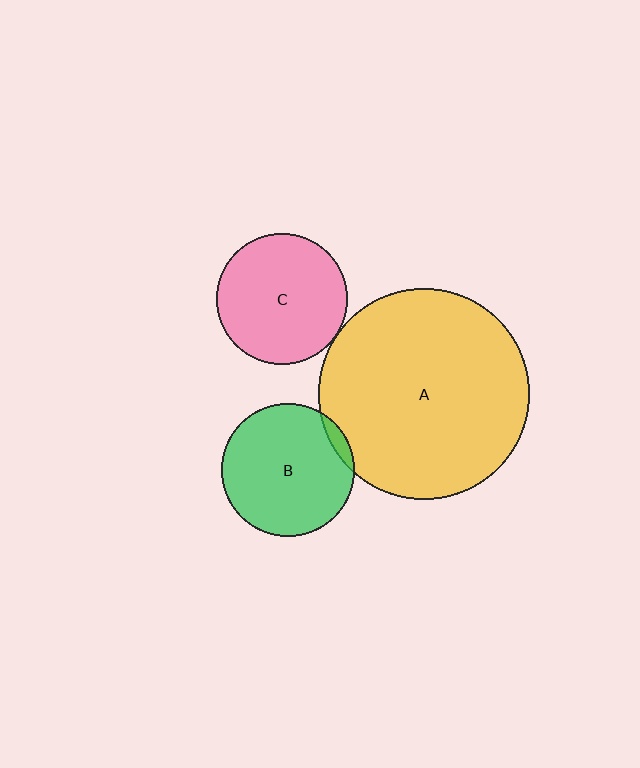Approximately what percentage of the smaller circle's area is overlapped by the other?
Approximately 5%.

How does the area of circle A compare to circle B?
Approximately 2.5 times.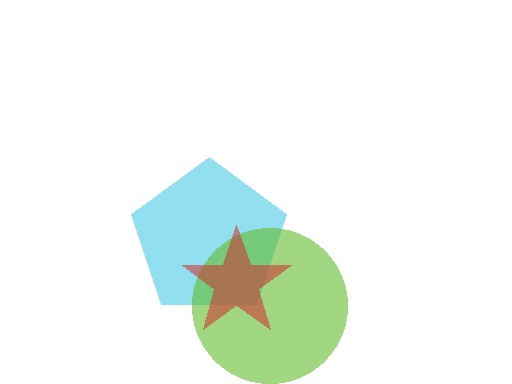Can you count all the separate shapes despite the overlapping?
Yes, there are 3 separate shapes.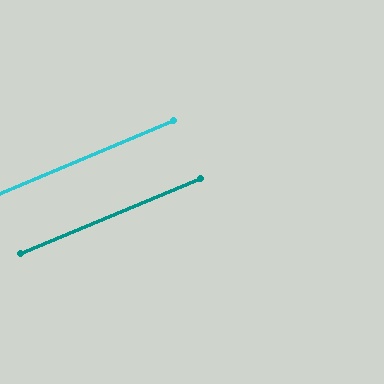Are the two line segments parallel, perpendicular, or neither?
Parallel — their directions differ by only 0.3°.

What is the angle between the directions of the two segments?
Approximately 0 degrees.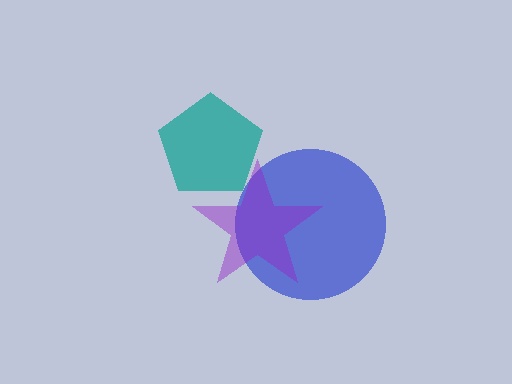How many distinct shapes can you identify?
There are 3 distinct shapes: a blue circle, a teal pentagon, a purple star.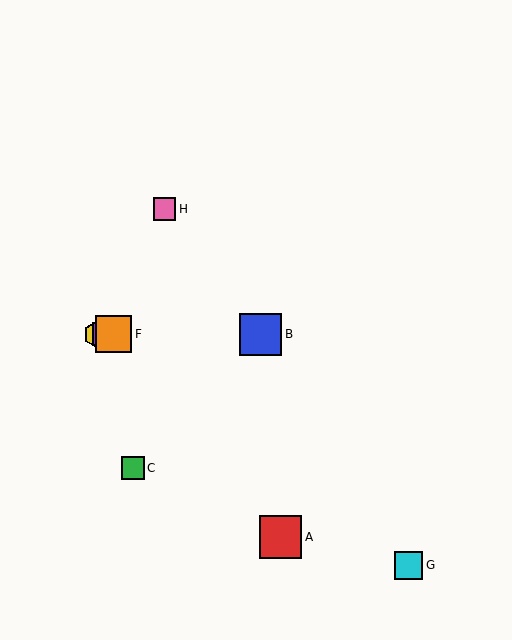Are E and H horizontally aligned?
No, E is at y≈334 and H is at y≈209.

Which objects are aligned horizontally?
Objects B, D, E, F are aligned horizontally.